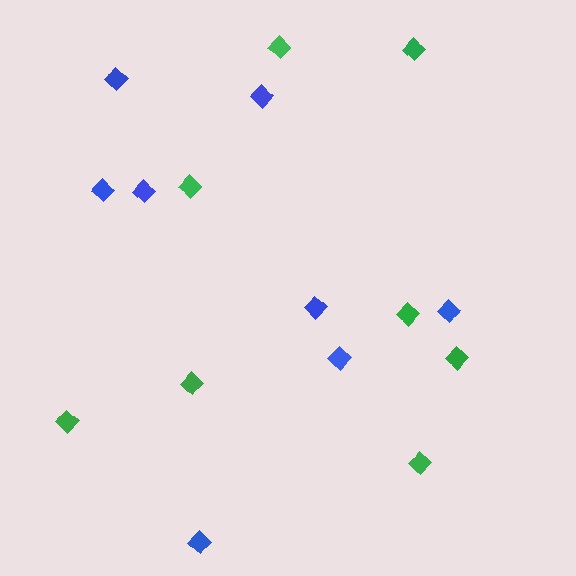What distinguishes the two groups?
There are 2 groups: one group of blue diamonds (8) and one group of green diamonds (8).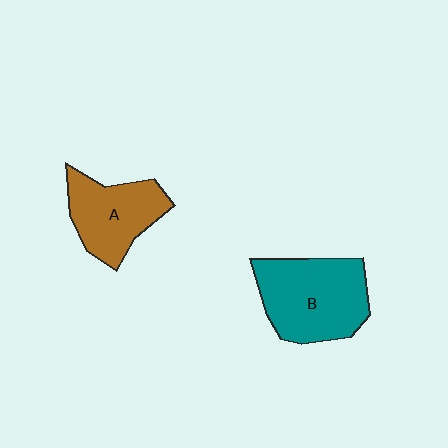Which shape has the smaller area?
Shape A (brown).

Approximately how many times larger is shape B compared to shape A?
Approximately 1.3 times.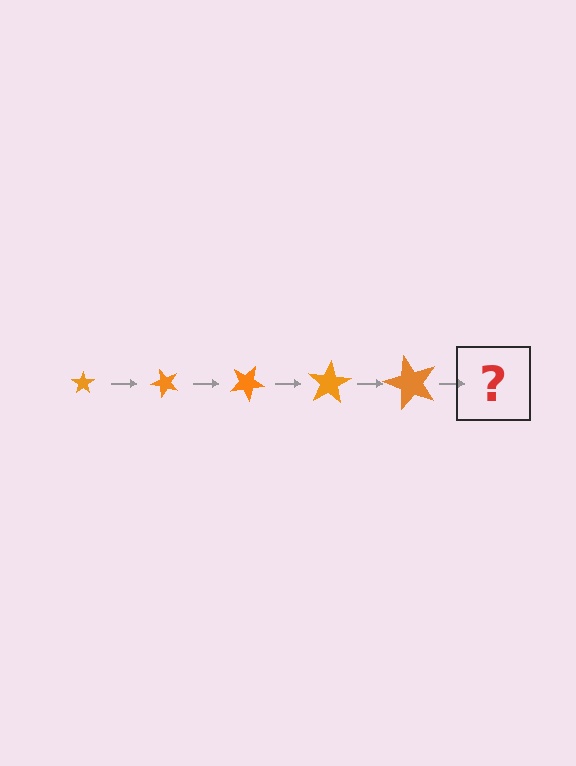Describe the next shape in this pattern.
It should be a star, larger than the previous one and rotated 250 degrees from the start.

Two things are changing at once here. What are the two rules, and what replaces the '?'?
The two rules are that the star grows larger each step and it rotates 50 degrees each step. The '?' should be a star, larger than the previous one and rotated 250 degrees from the start.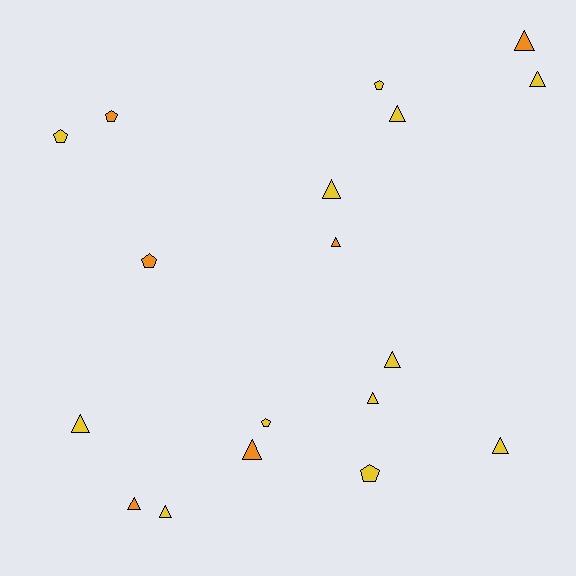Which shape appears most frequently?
Triangle, with 12 objects.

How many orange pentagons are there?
There are 2 orange pentagons.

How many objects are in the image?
There are 18 objects.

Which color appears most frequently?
Yellow, with 12 objects.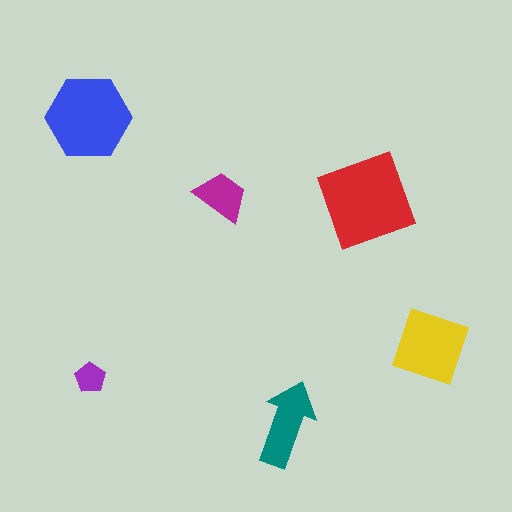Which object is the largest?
The red square.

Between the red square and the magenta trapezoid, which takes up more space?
The red square.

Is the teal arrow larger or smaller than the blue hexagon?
Smaller.